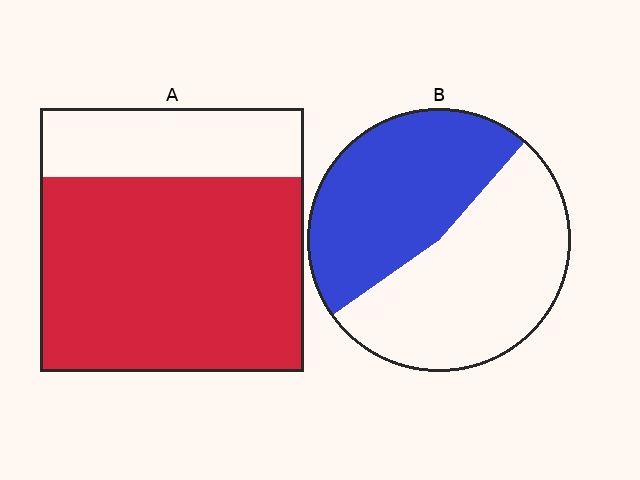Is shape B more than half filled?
Roughly half.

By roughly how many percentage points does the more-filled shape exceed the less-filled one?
By roughly 30 percentage points (A over B).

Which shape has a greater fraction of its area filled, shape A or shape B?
Shape A.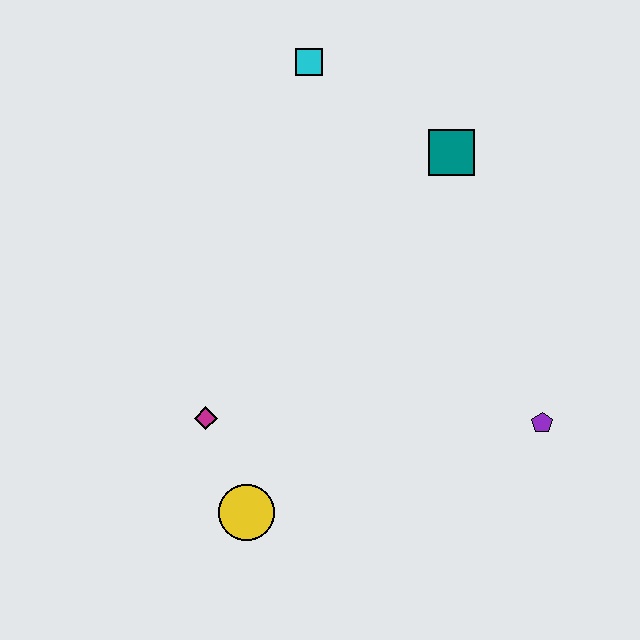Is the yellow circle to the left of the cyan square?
Yes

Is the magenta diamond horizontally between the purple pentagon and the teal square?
No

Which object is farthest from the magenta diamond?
The cyan square is farthest from the magenta diamond.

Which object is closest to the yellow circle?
The magenta diamond is closest to the yellow circle.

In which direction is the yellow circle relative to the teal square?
The yellow circle is below the teal square.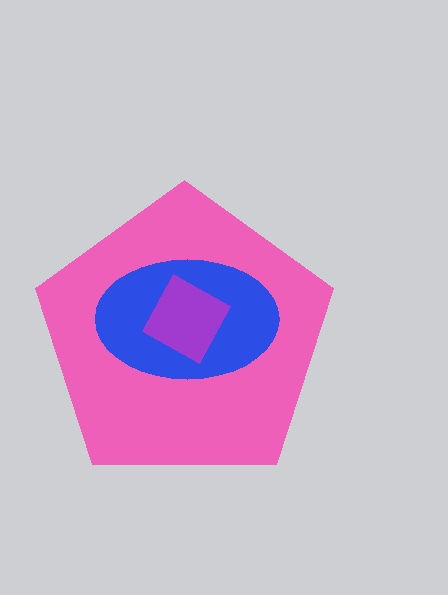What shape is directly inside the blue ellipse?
The purple square.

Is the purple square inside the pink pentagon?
Yes.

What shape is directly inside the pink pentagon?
The blue ellipse.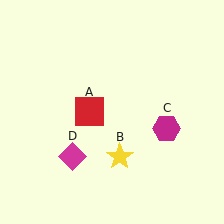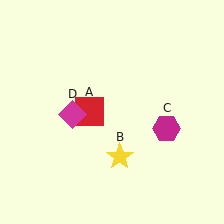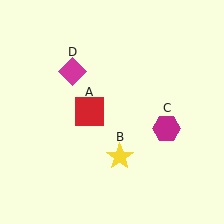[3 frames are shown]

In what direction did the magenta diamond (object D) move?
The magenta diamond (object D) moved up.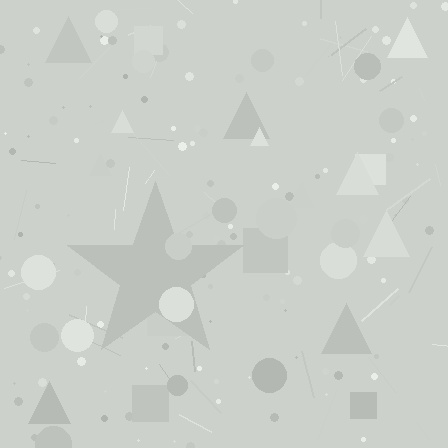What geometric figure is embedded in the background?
A star is embedded in the background.